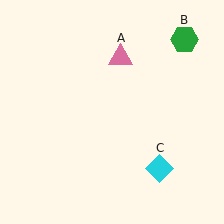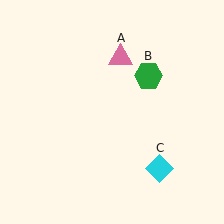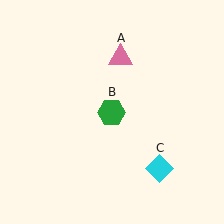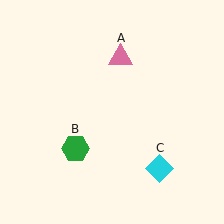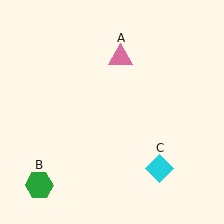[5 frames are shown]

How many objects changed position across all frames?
1 object changed position: green hexagon (object B).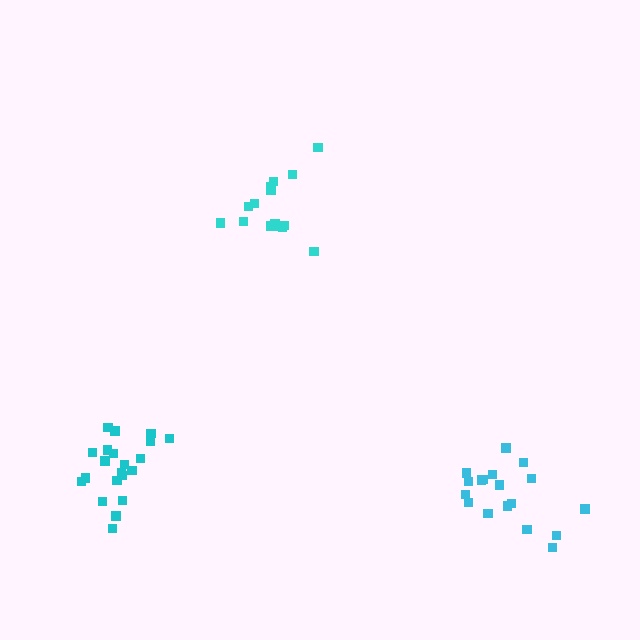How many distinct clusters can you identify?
There are 3 distinct clusters.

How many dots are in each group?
Group 1: 15 dots, Group 2: 21 dots, Group 3: 18 dots (54 total).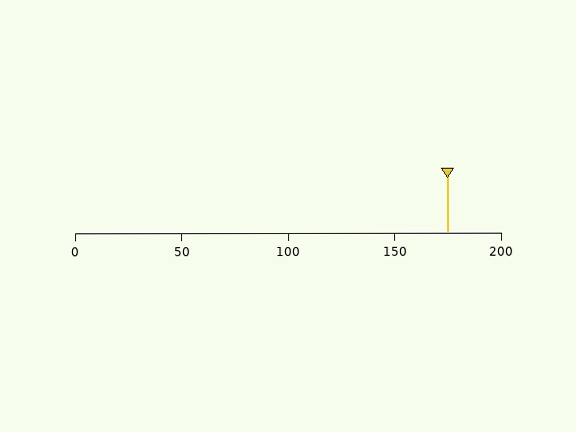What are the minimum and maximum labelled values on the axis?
The axis runs from 0 to 200.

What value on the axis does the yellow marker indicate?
The marker indicates approximately 175.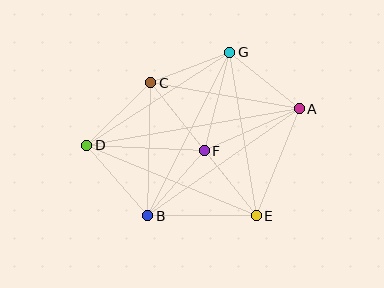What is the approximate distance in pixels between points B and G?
The distance between B and G is approximately 183 pixels.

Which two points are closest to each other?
Points E and F are closest to each other.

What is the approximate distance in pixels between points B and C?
The distance between B and C is approximately 133 pixels.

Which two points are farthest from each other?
Points A and D are farthest from each other.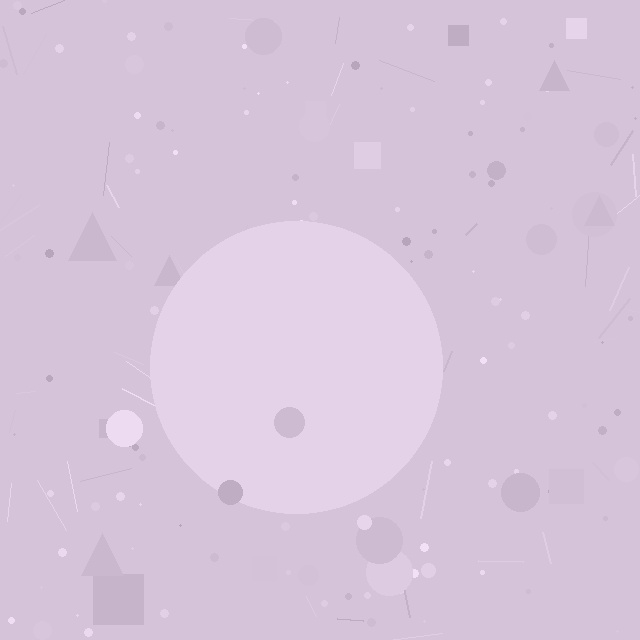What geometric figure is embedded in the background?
A circle is embedded in the background.